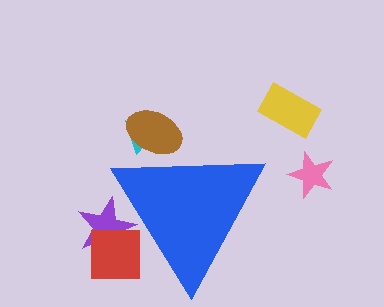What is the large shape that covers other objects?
A blue triangle.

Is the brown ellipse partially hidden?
Yes, the brown ellipse is partially hidden behind the blue triangle.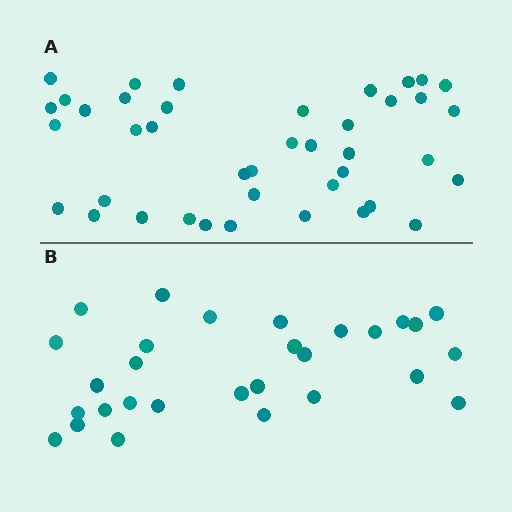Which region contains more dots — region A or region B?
Region A (the top region) has more dots.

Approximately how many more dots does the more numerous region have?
Region A has roughly 12 or so more dots than region B.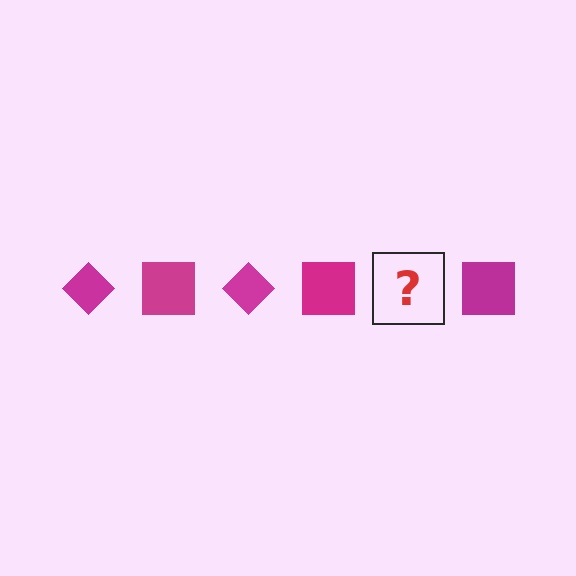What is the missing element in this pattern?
The missing element is a magenta diamond.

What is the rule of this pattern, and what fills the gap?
The rule is that the pattern cycles through diamond, square shapes in magenta. The gap should be filled with a magenta diamond.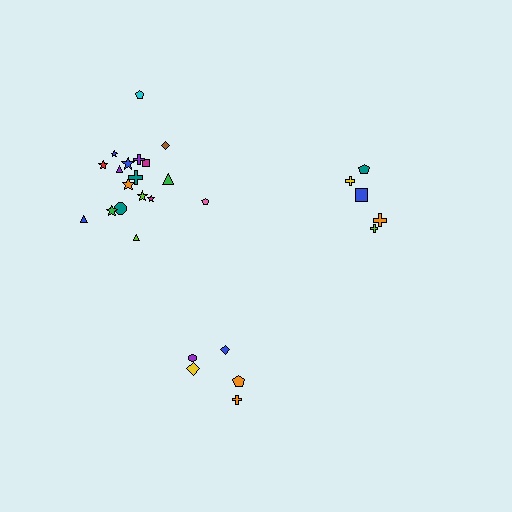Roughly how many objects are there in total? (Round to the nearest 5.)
Roughly 30 objects in total.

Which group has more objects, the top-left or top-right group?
The top-left group.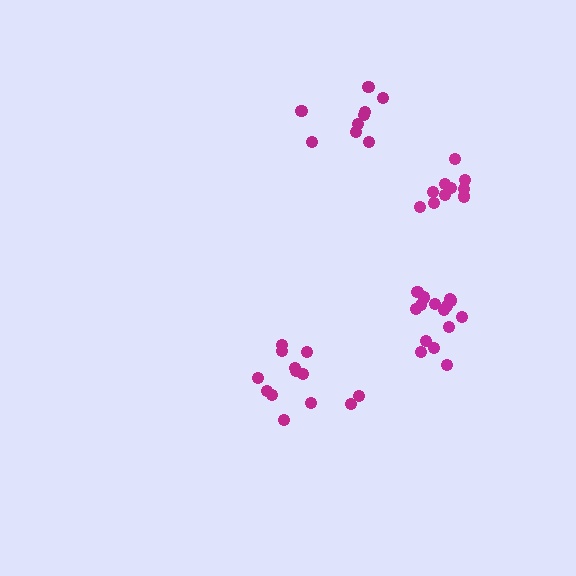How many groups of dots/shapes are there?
There are 4 groups.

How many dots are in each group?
Group 1: 13 dots, Group 2: 15 dots, Group 3: 9 dots, Group 4: 10 dots (47 total).